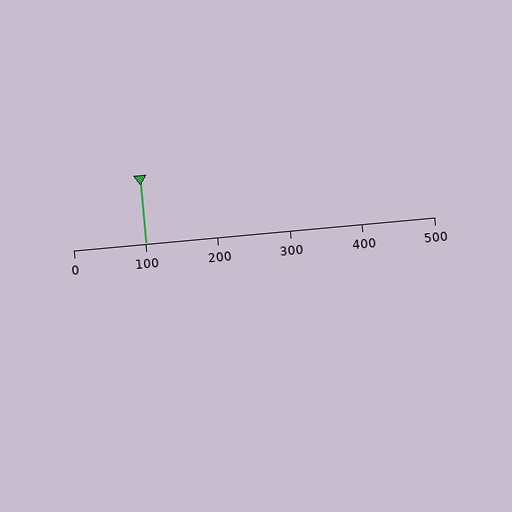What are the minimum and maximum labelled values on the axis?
The axis runs from 0 to 500.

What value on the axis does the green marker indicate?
The marker indicates approximately 100.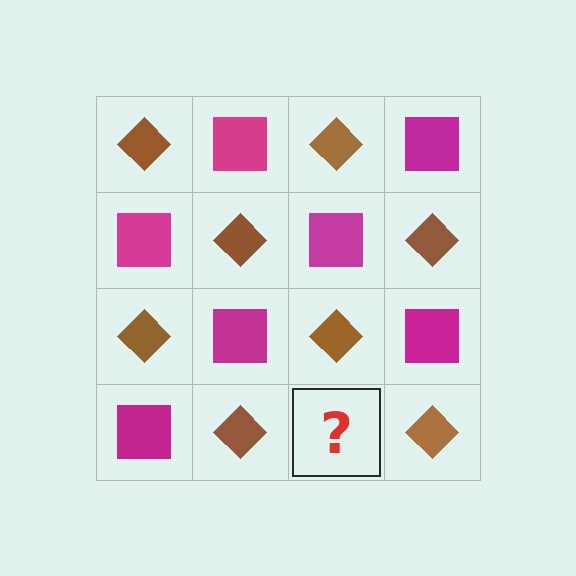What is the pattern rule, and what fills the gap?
The rule is that it alternates brown diamond and magenta square in a checkerboard pattern. The gap should be filled with a magenta square.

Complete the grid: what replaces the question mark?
The question mark should be replaced with a magenta square.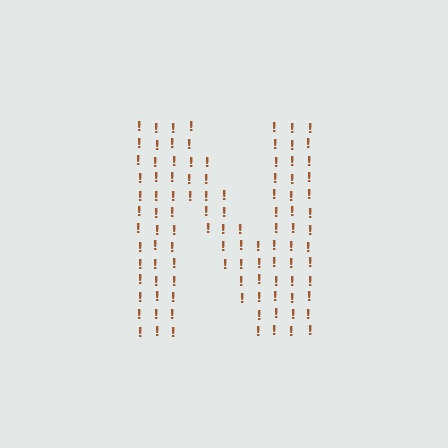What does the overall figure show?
The overall figure shows the letter N.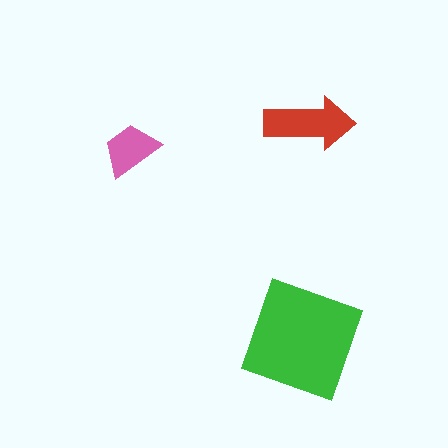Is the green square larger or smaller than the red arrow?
Larger.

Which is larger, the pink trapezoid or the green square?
The green square.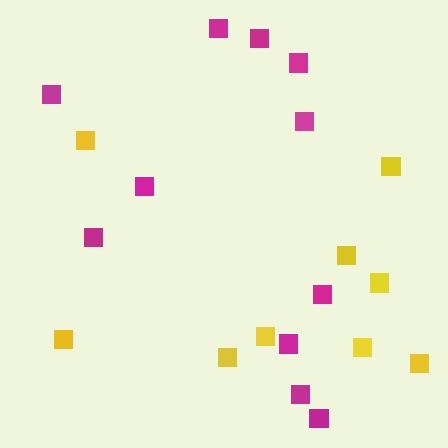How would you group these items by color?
There are 2 groups: one group of magenta squares (11) and one group of yellow squares (9).